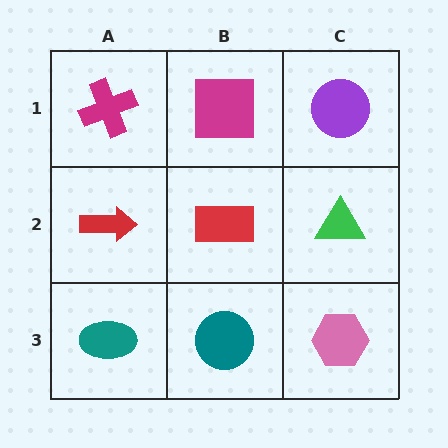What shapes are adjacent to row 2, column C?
A purple circle (row 1, column C), a pink hexagon (row 3, column C), a red rectangle (row 2, column B).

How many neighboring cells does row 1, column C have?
2.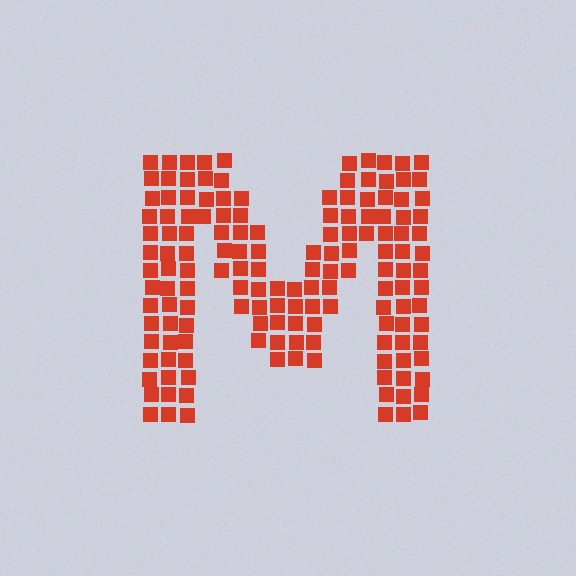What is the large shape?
The large shape is the letter M.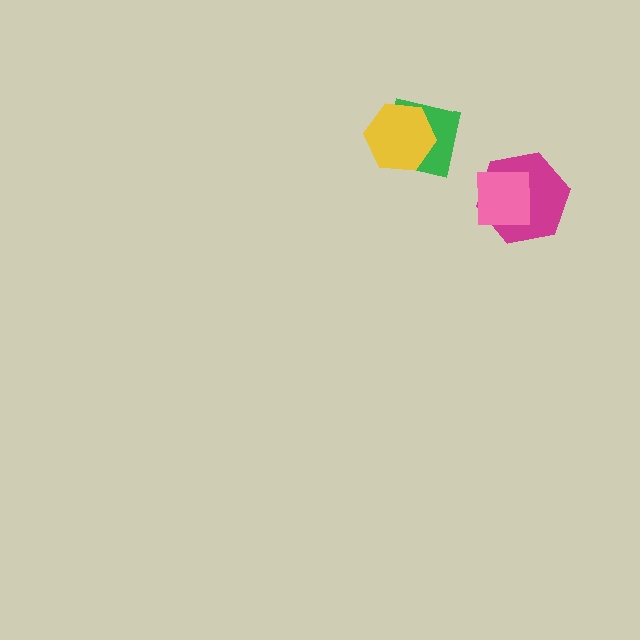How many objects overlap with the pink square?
1 object overlaps with the pink square.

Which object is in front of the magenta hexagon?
The pink square is in front of the magenta hexagon.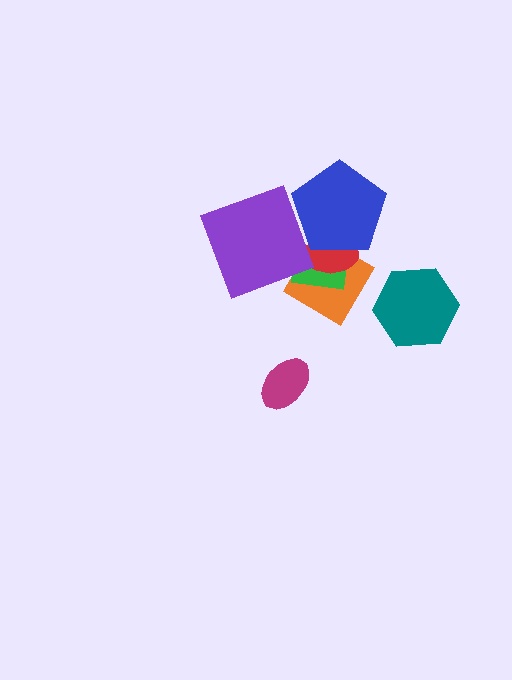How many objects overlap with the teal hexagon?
0 objects overlap with the teal hexagon.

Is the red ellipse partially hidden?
Yes, it is partially covered by another shape.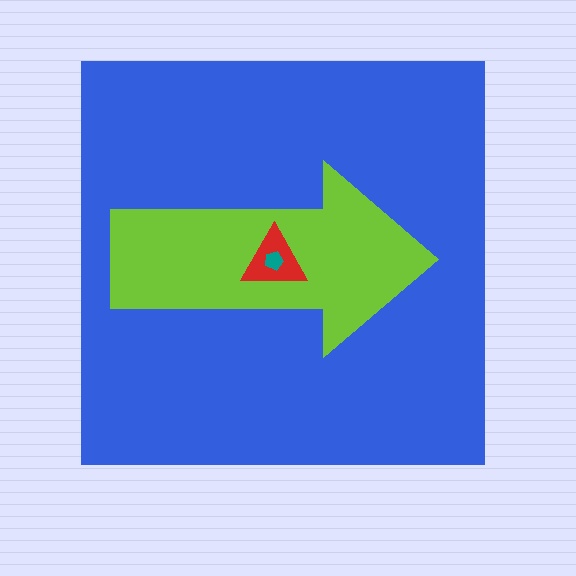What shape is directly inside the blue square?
The lime arrow.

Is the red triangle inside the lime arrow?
Yes.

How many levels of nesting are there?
4.